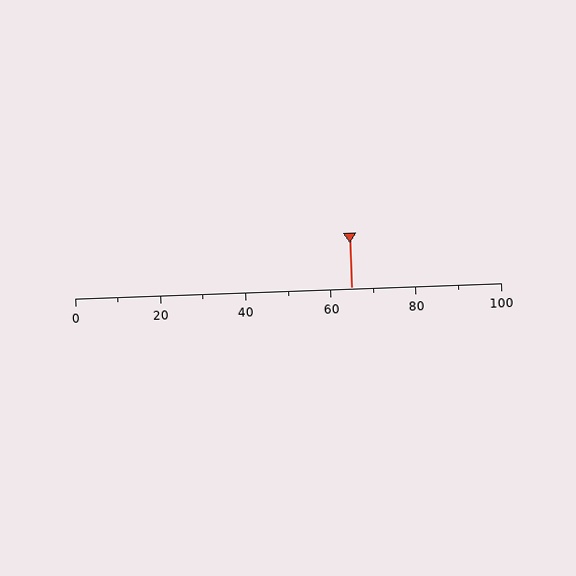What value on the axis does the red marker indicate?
The marker indicates approximately 65.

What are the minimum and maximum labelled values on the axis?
The axis runs from 0 to 100.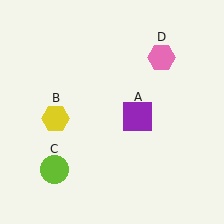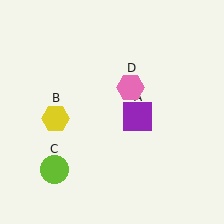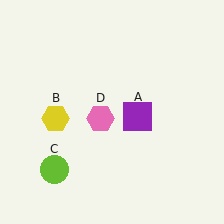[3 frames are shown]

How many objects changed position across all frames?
1 object changed position: pink hexagon (object D).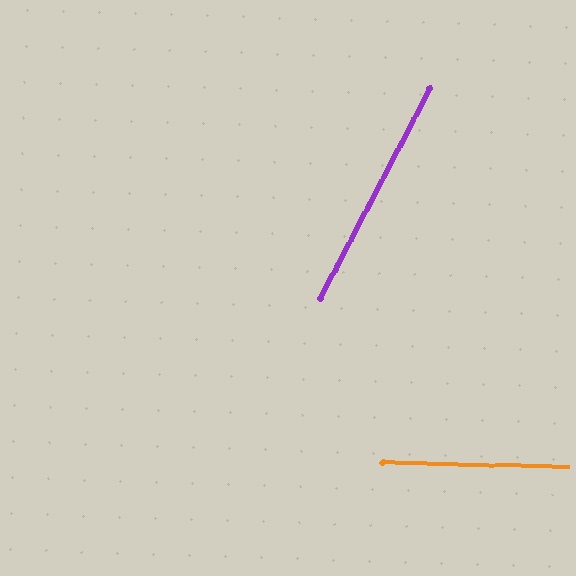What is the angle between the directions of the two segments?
Approximately 64 degrees.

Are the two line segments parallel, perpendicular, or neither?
Neither parallel nor perpendicular — they differ by about 64°.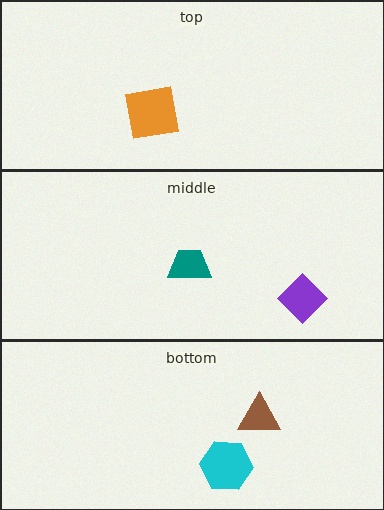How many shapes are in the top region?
1.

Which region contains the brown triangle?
The bottom region.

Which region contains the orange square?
The top region.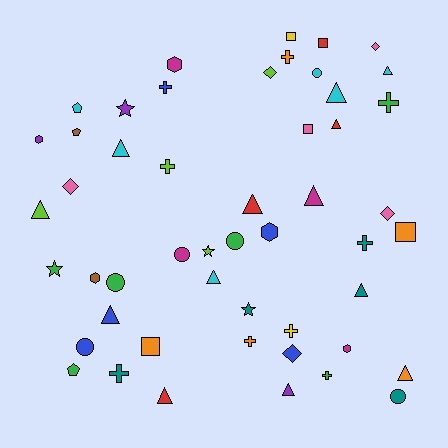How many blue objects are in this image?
There are 5 blue objects.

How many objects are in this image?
There are 50 objects.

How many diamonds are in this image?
There are 5 diamonds.